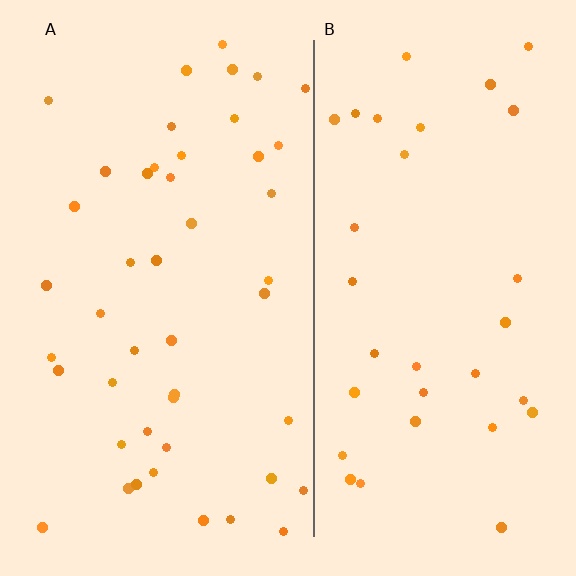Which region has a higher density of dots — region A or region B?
A (the left).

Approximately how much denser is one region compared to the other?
Approximately 1.4× — region A over region B.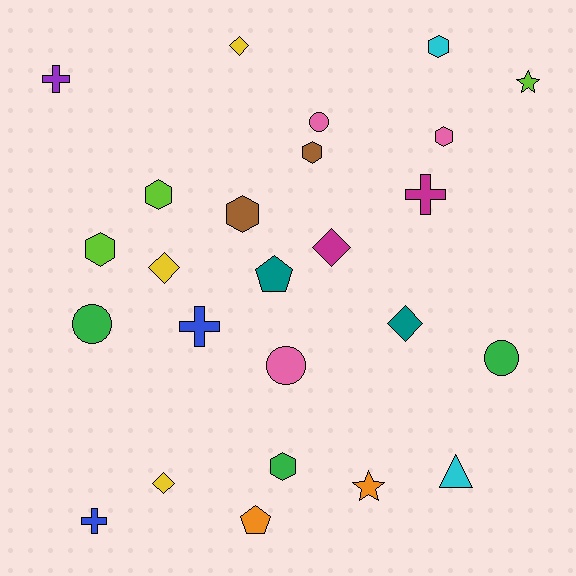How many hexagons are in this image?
There are 7 hexagons.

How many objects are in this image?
There are 25 objects.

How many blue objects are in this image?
There are 2 blue objects.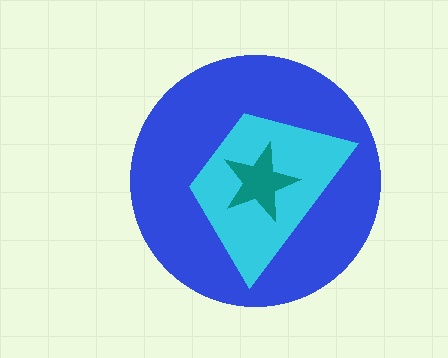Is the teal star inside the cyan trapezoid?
Yes.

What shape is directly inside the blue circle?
The cyan trapezoid.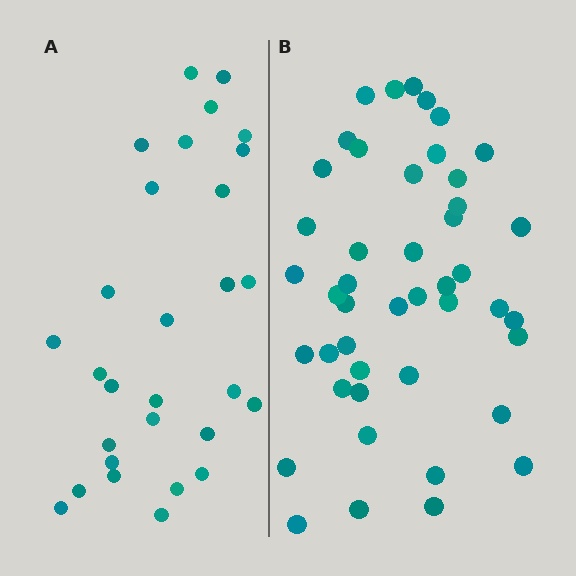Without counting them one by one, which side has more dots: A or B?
Region B (the right region) has more dots.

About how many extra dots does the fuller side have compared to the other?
Region B has approximately 15 more dots than region A.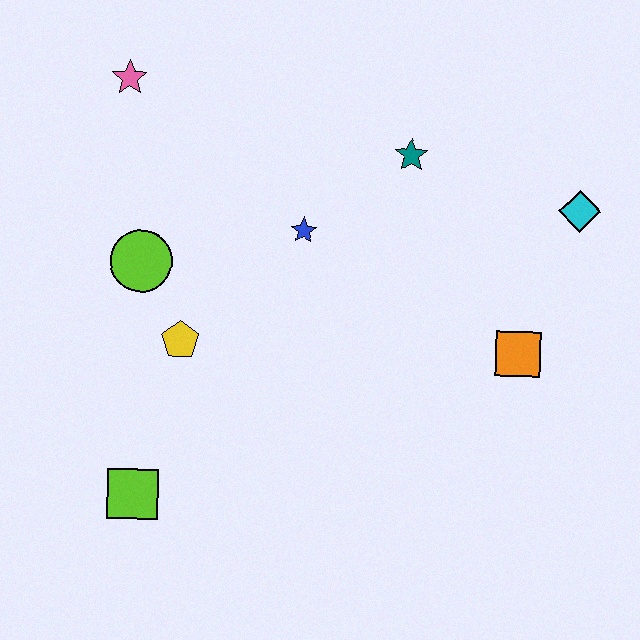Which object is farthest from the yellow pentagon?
The cyan diamond is farthest from the yellow pentagon.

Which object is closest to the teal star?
The blue star is closest to the teal star.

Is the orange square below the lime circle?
Yes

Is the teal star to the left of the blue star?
No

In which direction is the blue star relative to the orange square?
The blue star is to the left of the orange square.